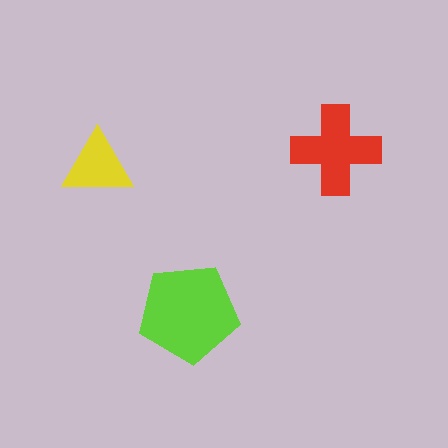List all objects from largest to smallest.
The lime pentagon, the red cross, the yellow triangle.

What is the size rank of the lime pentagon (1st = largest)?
1st.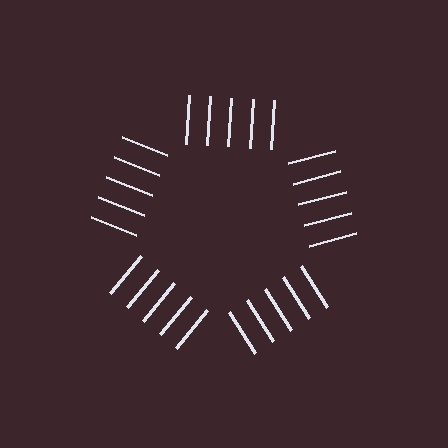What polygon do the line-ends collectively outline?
An illusory pentagon — the line segments terminate on its edges but no continuous stroke is drawn.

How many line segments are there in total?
25 — 5 along each of the 5 edges.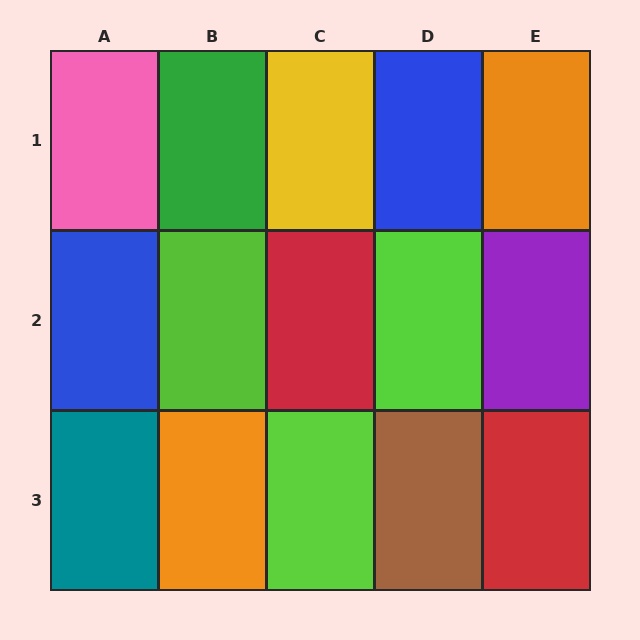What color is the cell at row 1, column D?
Blue.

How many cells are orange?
2 cells are orange.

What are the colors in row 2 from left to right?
Blue, lime, red, lime, purple.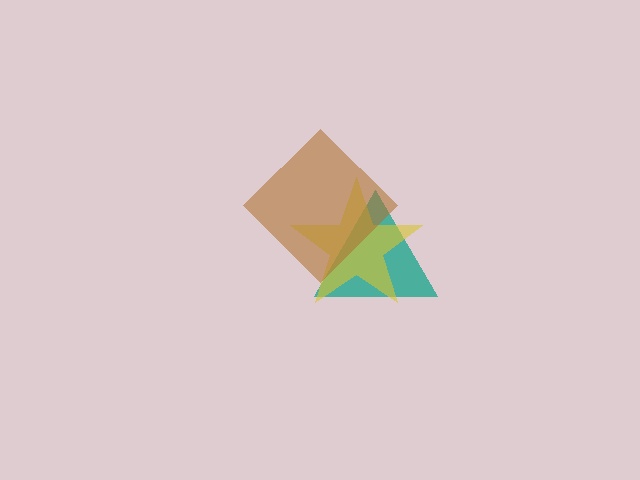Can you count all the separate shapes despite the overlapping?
Yes, there are 3 separate shapes.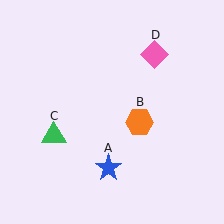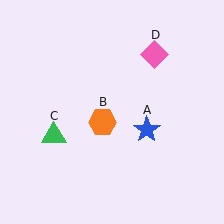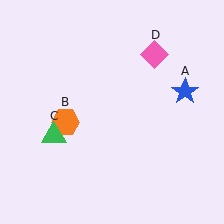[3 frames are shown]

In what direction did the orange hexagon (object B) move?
The orange hexagon (object B) moved left.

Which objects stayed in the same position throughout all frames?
Green triangle (object C) and pink diamond (object D) remained stationary.